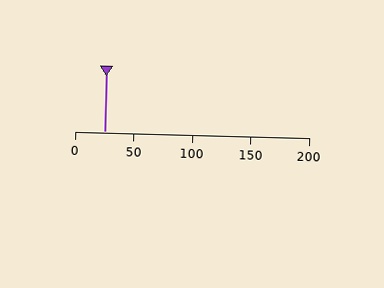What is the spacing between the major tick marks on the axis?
The major ticks are spaced 50 apart.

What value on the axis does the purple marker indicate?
The marker indicates approximately 25.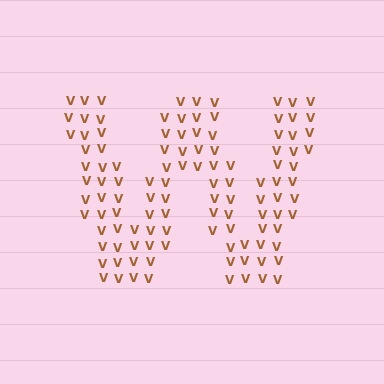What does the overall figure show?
The overall figure shows the letter W.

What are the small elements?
The small elements are letter V's.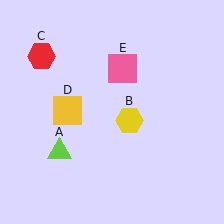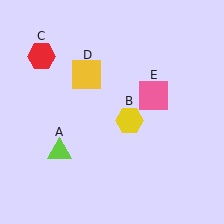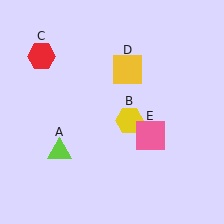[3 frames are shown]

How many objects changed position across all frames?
2 objects changed position: yellow square (object D), pink square (object E).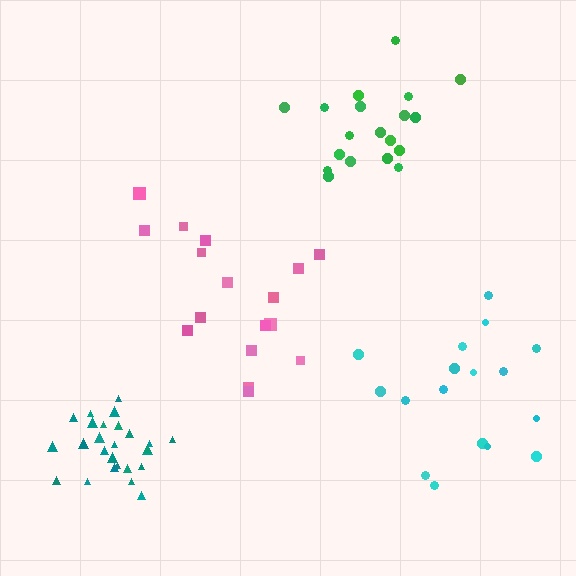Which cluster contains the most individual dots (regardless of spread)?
Teal (26).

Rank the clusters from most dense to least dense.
teal, pink, green, cyan.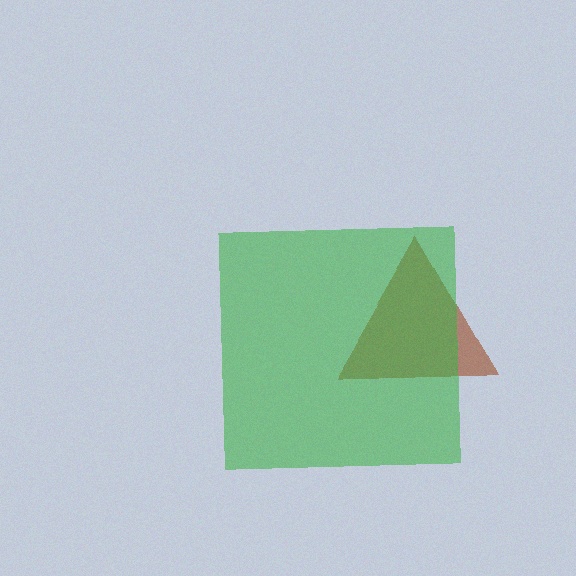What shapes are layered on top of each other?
The layered shapes are: a brown triangle, a green square.